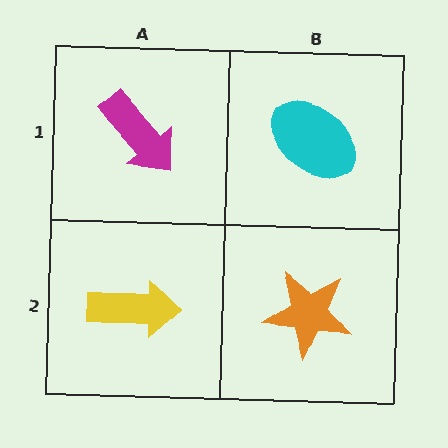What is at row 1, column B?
A cyan ellipse.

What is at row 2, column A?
A yellow arrow.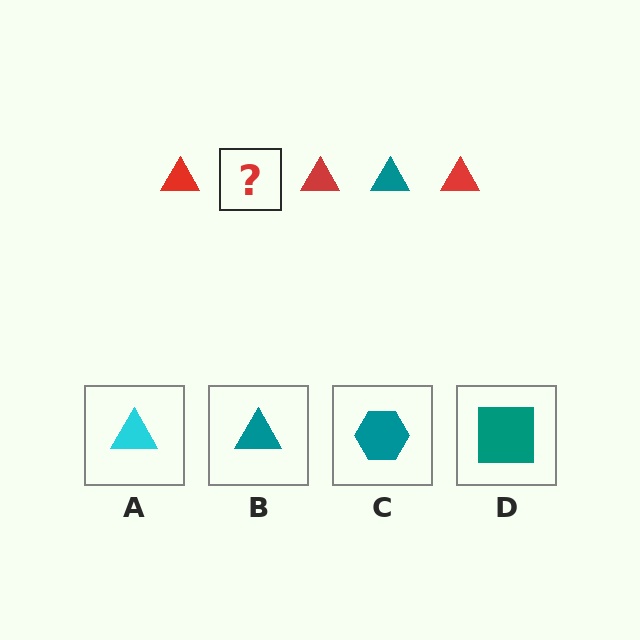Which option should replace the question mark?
Option B.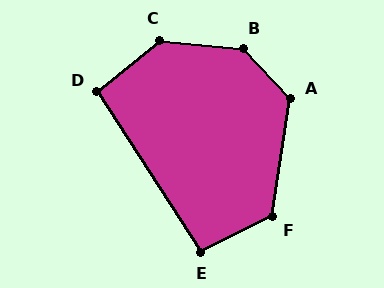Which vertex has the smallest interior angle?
E, at approximately 97 degrees.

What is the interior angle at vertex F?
Approximately 125 degrees (obtuse).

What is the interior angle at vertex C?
Approximately 135 degrees (obtuse).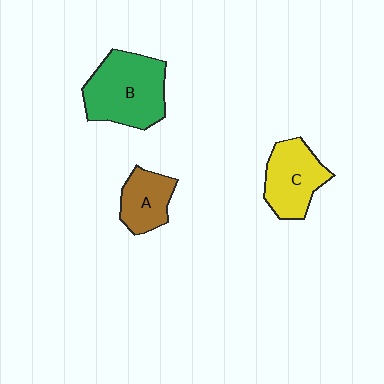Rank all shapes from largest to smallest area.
From largest to smallest: B (green), C (yellow), A (brown).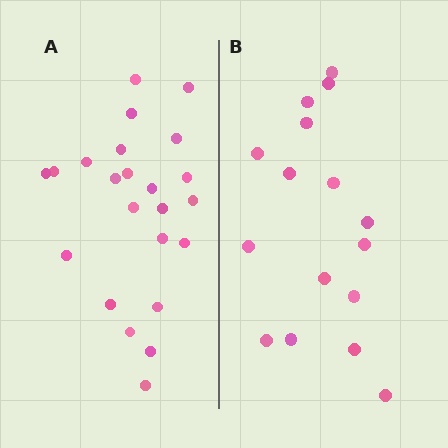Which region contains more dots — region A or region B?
Region A (the left region) has more dots.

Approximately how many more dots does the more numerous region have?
Region A has roughly 8 or so more dots than region B.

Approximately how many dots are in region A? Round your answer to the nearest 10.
About 20 dots. (The exact count is 23, which rounds to 20.)